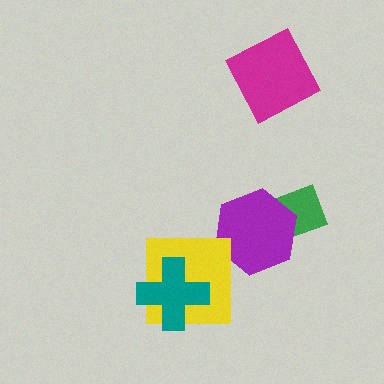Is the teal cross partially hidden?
No, no other shape covers it.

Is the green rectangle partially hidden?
Yes, it is partially covered by another shape.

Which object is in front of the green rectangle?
The purple hexagon is in front of the green rectangle.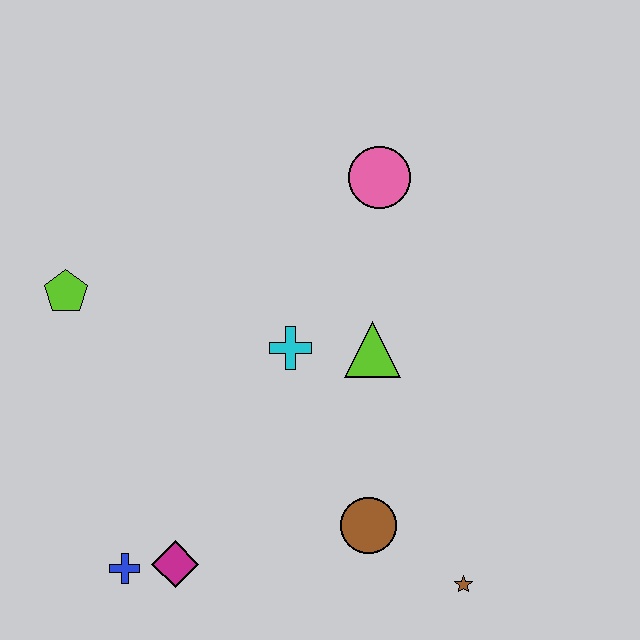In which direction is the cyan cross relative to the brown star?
The cyan cross is above the brown star.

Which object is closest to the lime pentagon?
The cyan cross is closest to the lime pentagon.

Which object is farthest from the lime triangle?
The blue cross is farthest from the lime triangle.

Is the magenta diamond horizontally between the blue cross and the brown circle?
Yes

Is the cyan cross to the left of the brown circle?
Yes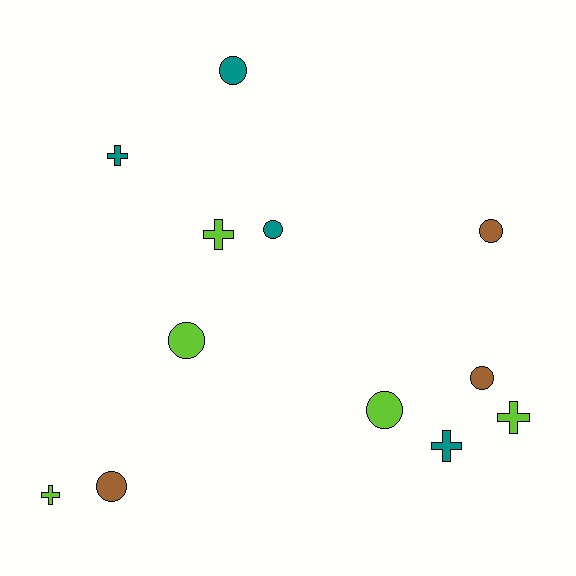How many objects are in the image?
There are 12 objects.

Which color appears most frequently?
Lime, with 5 objects.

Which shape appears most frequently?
Circle, with 7 objects.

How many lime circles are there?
There are 2 lime circles.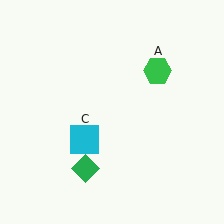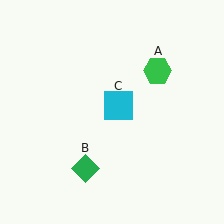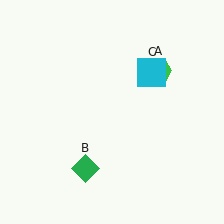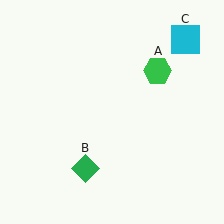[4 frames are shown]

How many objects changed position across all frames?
1 object changed position: cyan square (object C).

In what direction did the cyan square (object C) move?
The cyan square (object C) moved up and to the right.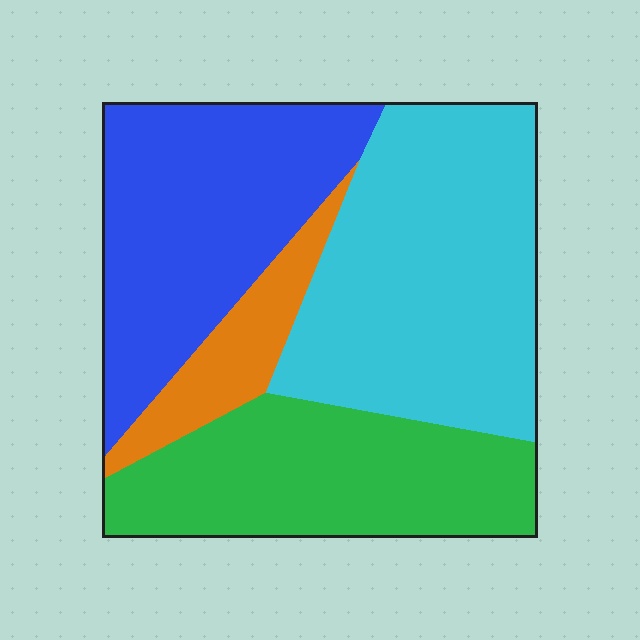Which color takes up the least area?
Orange, at roughly 10%.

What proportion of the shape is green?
Green covers roughly 25% of the shape.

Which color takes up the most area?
Cyan, at roughly 35%.